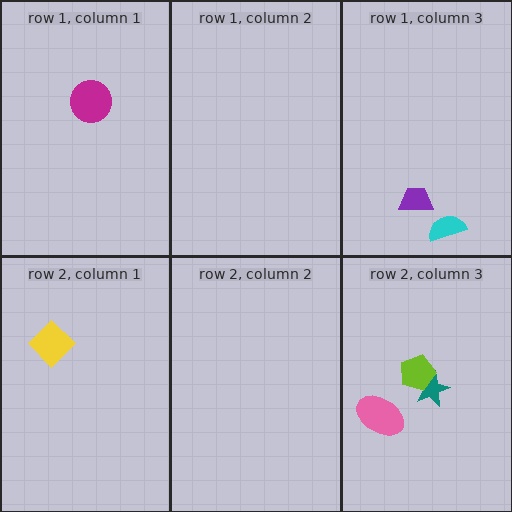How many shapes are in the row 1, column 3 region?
2.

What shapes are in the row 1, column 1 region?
The magenta circle.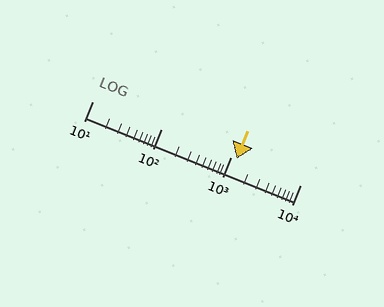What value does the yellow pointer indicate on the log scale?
The pointer indicates approximately 1200.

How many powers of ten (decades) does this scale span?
The scale spans 3 decades, from 10 to 10000.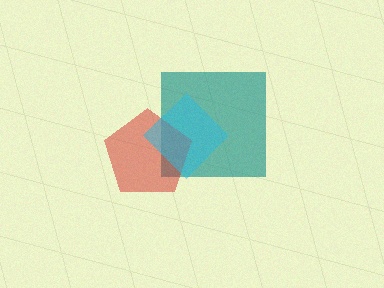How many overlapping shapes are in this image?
There are 3 overlapping shapes in the image.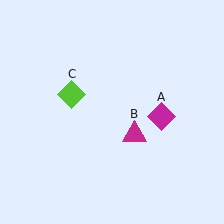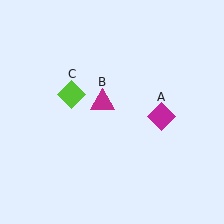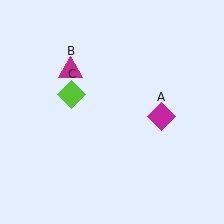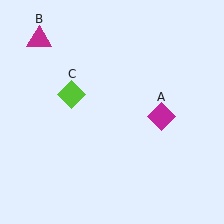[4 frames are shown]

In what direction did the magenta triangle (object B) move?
The magenta triangle (object B) moved up and to the left.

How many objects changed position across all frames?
1 object changed position: magenta triangle (object B).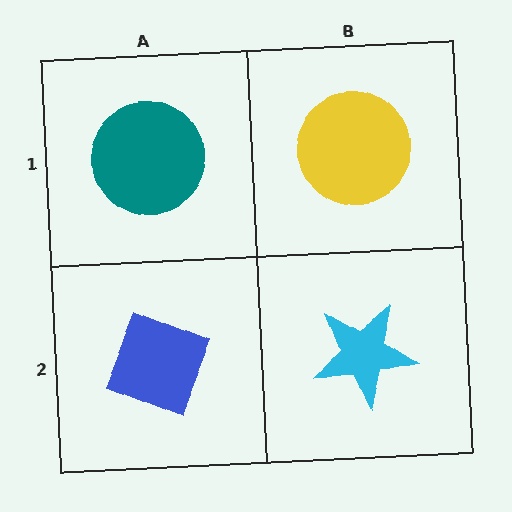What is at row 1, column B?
A yellow circle.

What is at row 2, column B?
A cyan star.